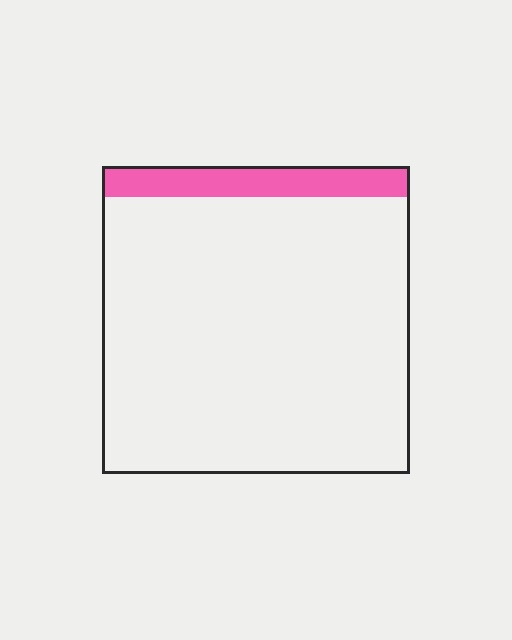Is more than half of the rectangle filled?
No.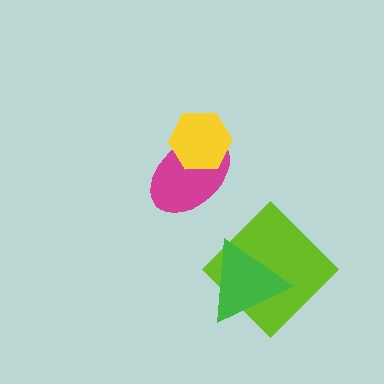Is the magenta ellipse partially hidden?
Yes, it is partially covered by another shape.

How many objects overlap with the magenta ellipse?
1 object overlaps with the magenta ellipse.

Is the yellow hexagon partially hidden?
No, no other shape covers it.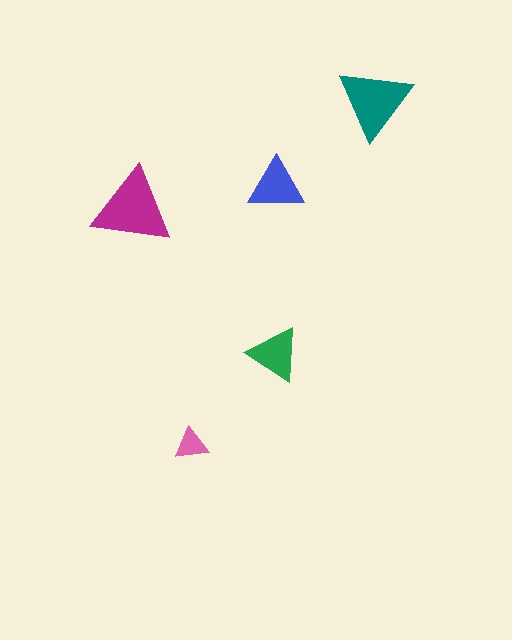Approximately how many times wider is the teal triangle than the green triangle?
About 1.5 times wider.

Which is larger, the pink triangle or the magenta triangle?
The magenta one.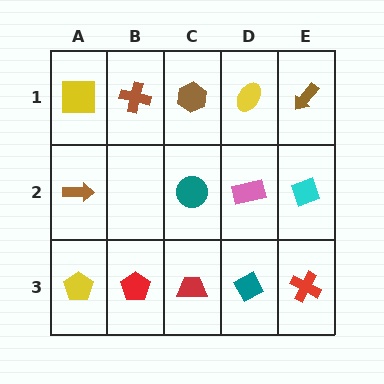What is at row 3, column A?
A yellow pentagon.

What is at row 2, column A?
A brown arrow.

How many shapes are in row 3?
5 shapes.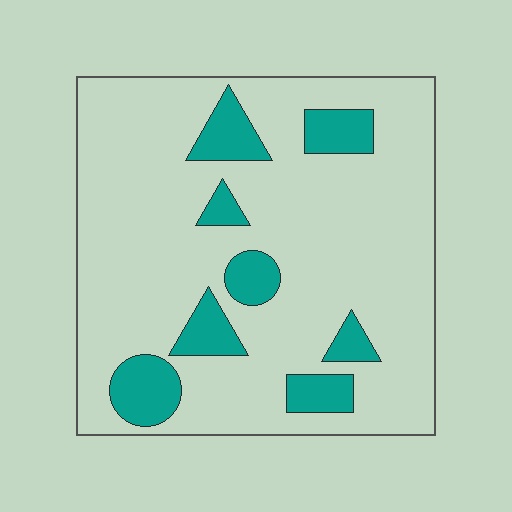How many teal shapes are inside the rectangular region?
8.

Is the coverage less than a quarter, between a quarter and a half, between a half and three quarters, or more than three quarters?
Less than a quarter.